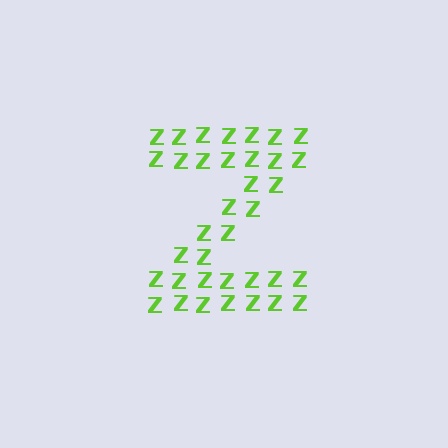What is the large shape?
The large shape is the letter Z.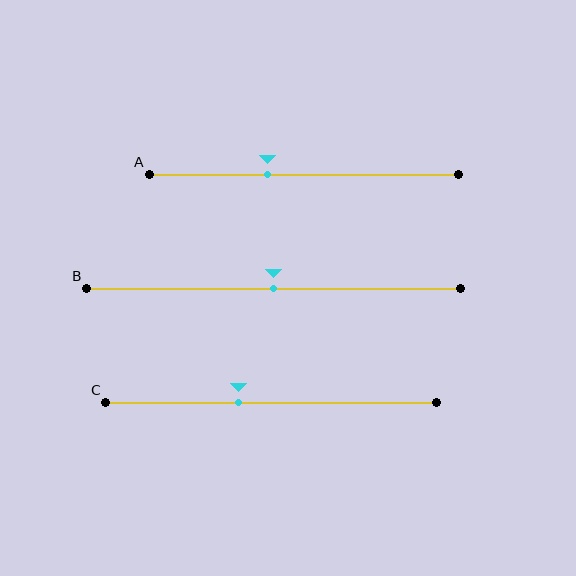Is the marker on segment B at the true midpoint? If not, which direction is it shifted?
Yes, the marker on segment B is at the true midpoint.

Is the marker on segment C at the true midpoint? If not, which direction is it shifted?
No, the marker on segment C is shifted to the left by about 10% of the segment length.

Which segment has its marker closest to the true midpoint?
Segment B has its marker closest to the true midpoint.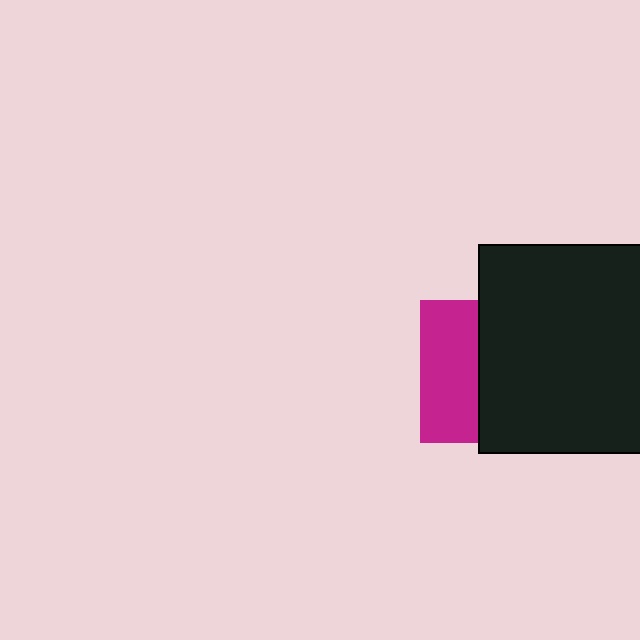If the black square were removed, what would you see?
You would see the complete magenta square.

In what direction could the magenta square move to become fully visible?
The magenta square could move left. That would shift it out from behind the black square entirely.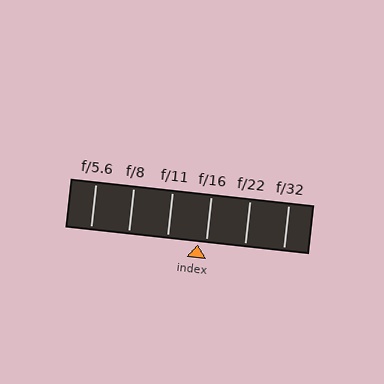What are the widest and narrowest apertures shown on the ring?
The widest aperture shown is f/5.6 and the narrowest is f/32.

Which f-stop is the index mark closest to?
The index mark is closest to f/16.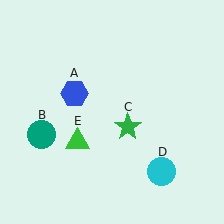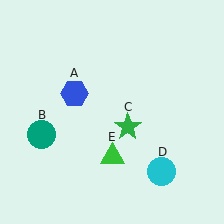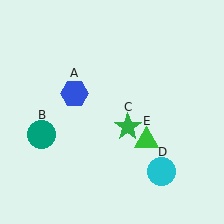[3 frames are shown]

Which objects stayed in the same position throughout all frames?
Blue hexagon (object A) and teal circle (object B) and green star (object C) and cyan circle (object D) remained stationary.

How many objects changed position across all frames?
1 object changed position: green triangle (object E).